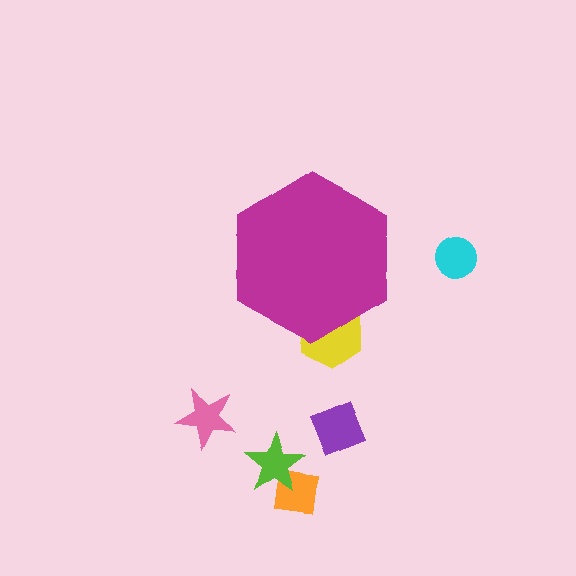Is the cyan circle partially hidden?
No, the cyan circle is fully visible.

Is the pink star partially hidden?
No, the pink star is fully visible.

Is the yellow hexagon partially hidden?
Yes, the yellow hexagon is partially hidden behind the magenta hexagon.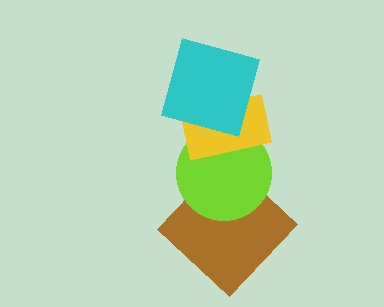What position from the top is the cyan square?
The cyan square is 1st from the top.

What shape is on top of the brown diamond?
The lime circle is on top of the brown diamond.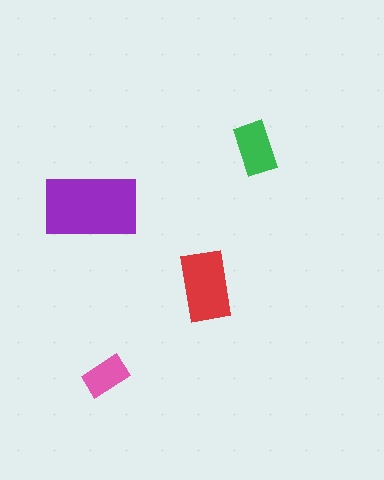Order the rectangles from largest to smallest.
the purple one, the red one, the green one, the pink one.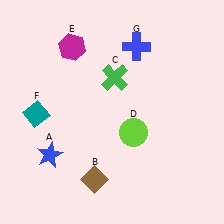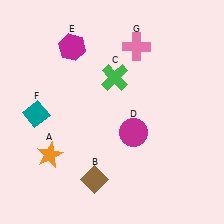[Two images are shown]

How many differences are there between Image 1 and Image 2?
There are 3 differences between the two images.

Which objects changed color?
A changed from blue to orange. D changed from lime to magenta. G changed from blue to pink.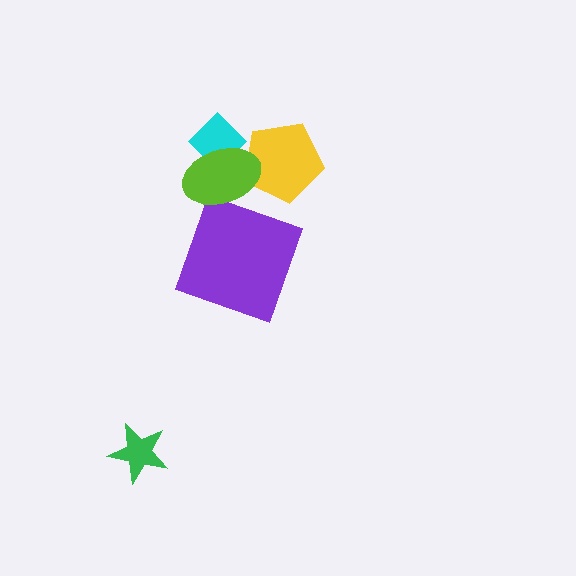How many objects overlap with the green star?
0 objects overlap with the green star.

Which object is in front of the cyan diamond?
The lime ellipse is in front of the cyan diamond.